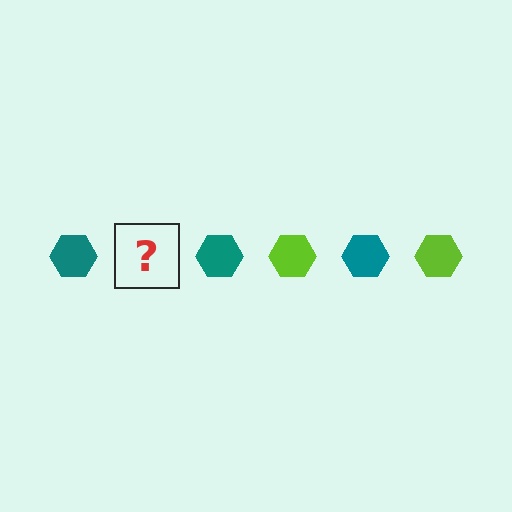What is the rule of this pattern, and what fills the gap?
The rule is that the pattern cycles through teal, lime hexagons. The gap should be filled with a lime hexagon.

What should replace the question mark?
The question mark should be replaced with a lime hexagon.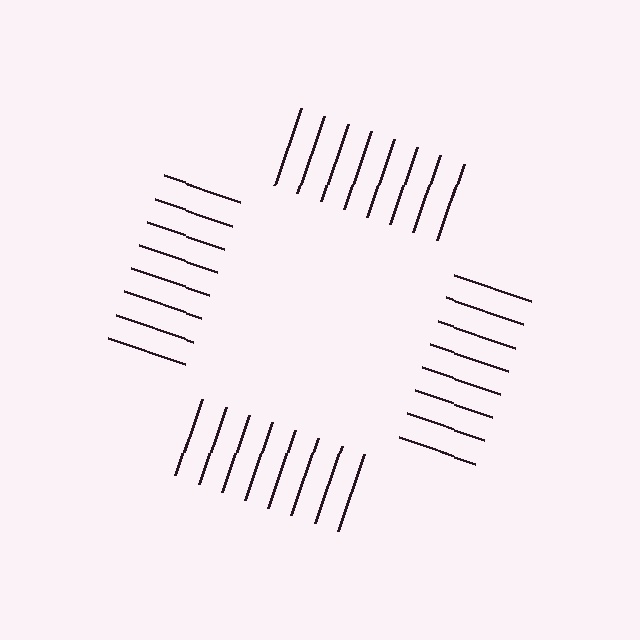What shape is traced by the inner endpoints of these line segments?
An illusory square — the line segments terminate on its edges but no continuous stroke is drawn.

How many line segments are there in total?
32 — 8 along each of the 4 edges.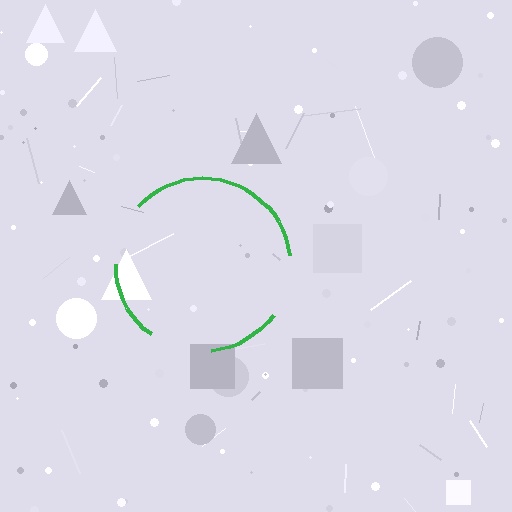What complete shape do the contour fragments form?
The contour fragments form a circle.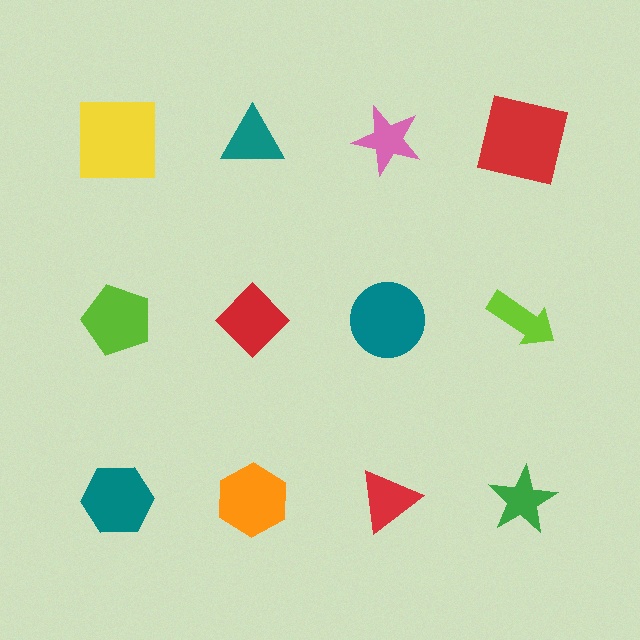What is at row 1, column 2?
A teal triangle.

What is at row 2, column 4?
A lime arrow.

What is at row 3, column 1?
A teal hexagon.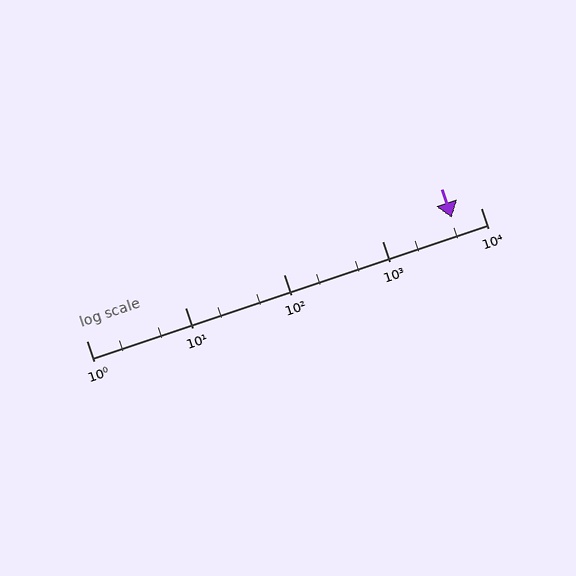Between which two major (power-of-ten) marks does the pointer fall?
The pointer is between 1000 and 10000.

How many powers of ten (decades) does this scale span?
The scale spans 4 decades, from 1 to 10000.